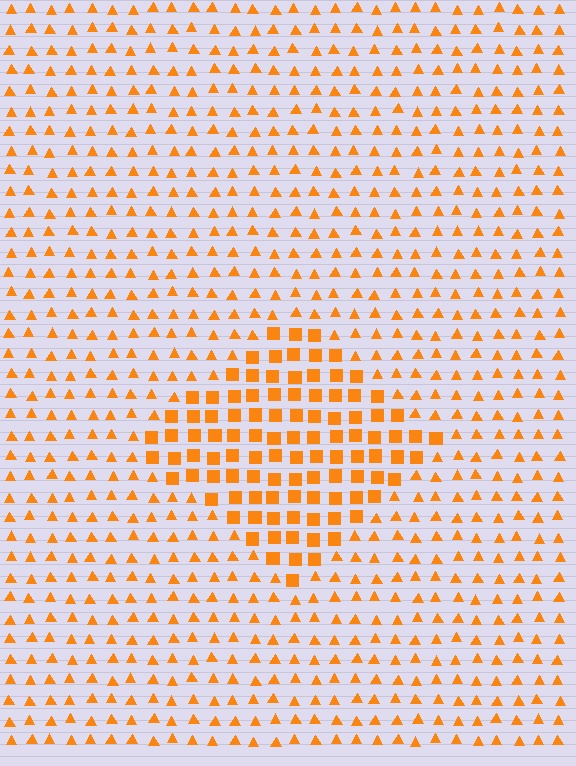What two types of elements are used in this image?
The image uses squares inside the diamond region and triangles outside it.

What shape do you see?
I see a diamond.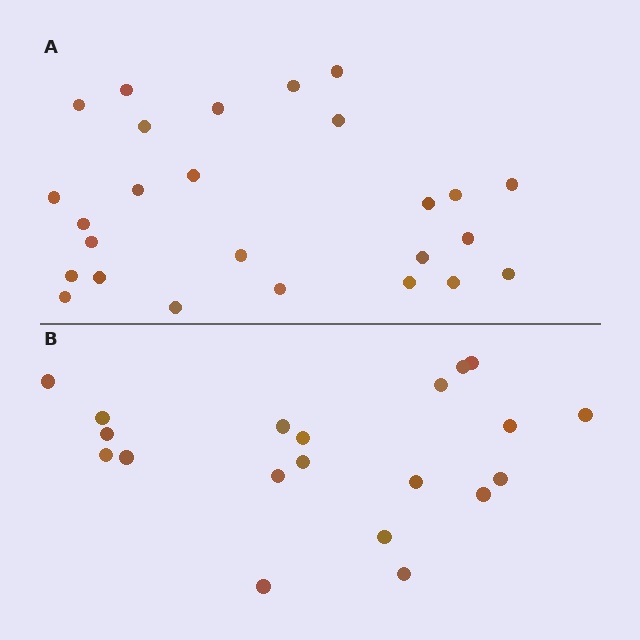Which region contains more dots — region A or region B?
Region A (the top region) has more dots.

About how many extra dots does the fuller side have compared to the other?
Region A has about 6 more dots than region B.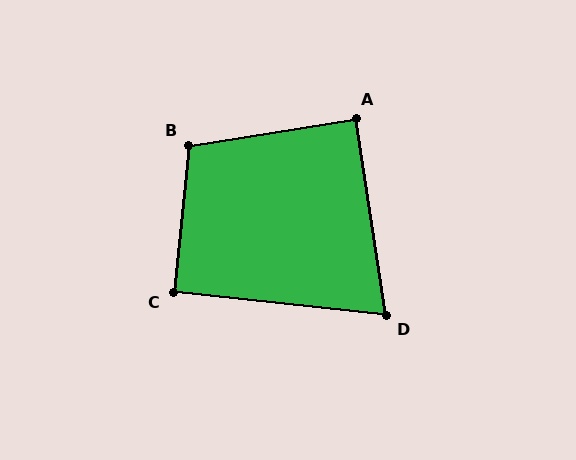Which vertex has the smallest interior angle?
D, at approximately 75 degrees.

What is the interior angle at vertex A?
Approximately 90 degrees (approximately right).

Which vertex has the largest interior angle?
B, at approximately 105 degrees.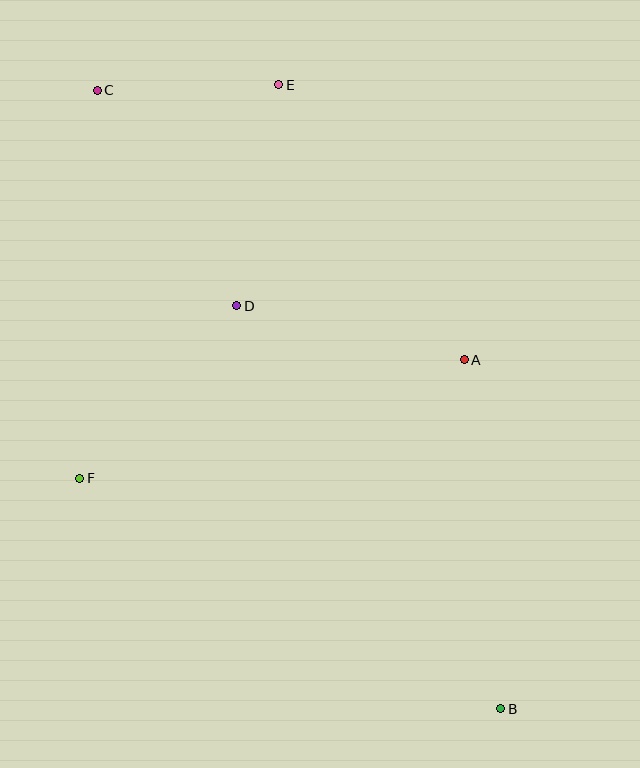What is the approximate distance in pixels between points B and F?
The distance between B and F is approximately 480 pixels.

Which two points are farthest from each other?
Points B and C are farthest from each other.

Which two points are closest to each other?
Points C and E are closest to each other.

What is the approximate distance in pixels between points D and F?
The distance between D and F is approximately 233 pixels.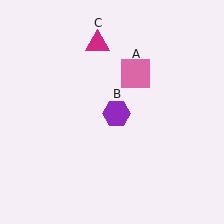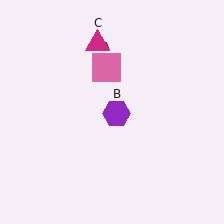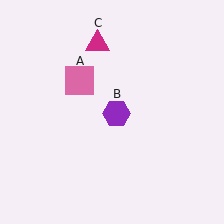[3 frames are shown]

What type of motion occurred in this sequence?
The pink square (object A) rotated counterclockwise around the center of the scene.